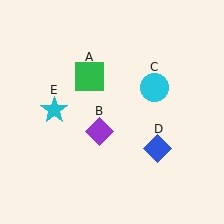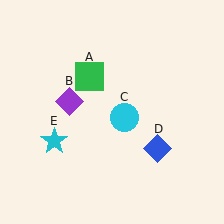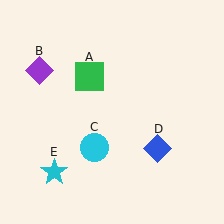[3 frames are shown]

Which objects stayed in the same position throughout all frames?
Green square (object A) and blue diamond (object D) remained stationary.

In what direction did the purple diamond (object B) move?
The purple diamond (object B) moved up and to the left.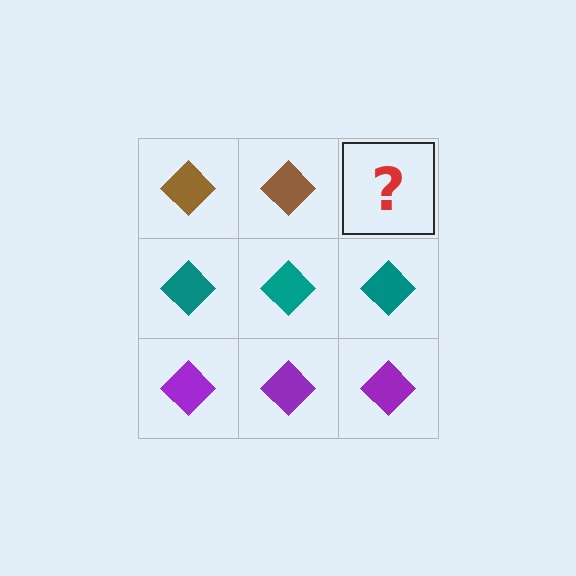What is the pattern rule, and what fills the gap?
The rule is that each row has a consistent color. The gap should be filled with a brown diamond.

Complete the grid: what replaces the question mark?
The question mark should be replaced with a brown diamond.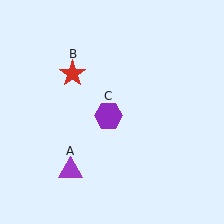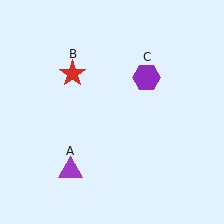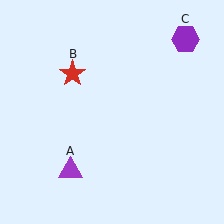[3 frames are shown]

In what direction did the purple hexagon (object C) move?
The purple hexagon (object C) moved up and to the right.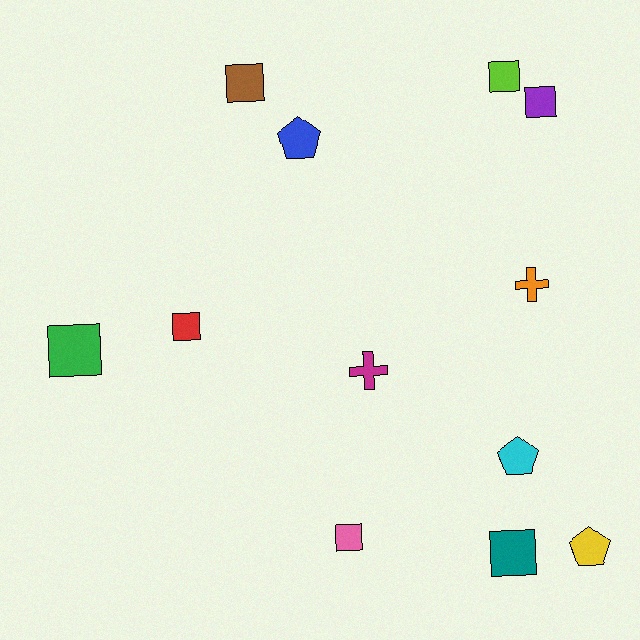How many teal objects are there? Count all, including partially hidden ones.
There is 1 teal object.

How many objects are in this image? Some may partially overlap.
There are 12 objects.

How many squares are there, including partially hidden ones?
There are 7 squares.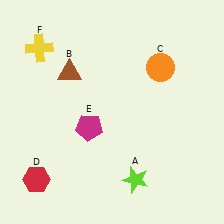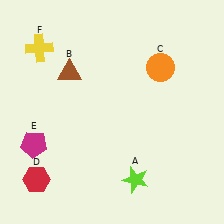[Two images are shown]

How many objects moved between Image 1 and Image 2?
1 object moved between the two images.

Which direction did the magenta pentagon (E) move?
The magenta pentagon (E) moved left.